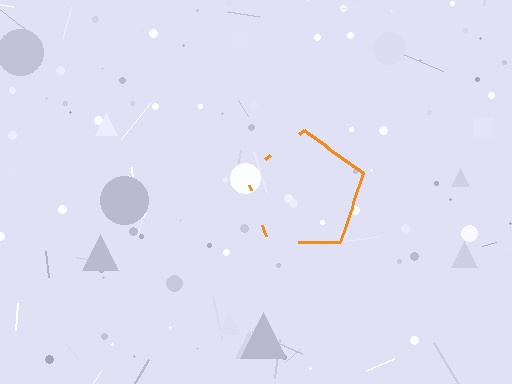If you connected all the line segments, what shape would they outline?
They would outline a pentagon.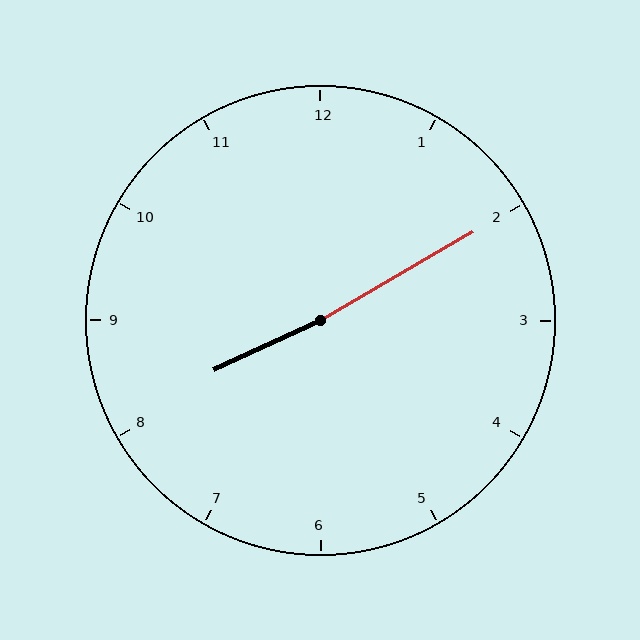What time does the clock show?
8:10.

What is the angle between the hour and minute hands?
Approximately 175 degrees.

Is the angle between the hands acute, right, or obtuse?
It is obtuse.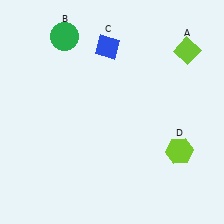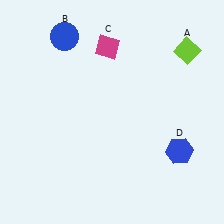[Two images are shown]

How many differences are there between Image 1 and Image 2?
There are 3 differences between the two images.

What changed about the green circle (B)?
In Image 1, B is green. In Image 2, it changed to blue.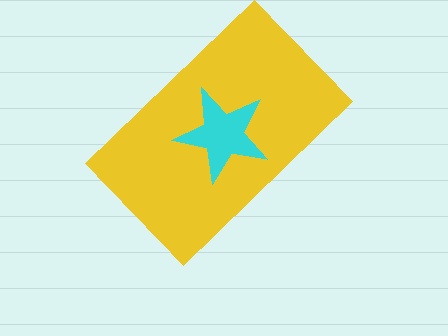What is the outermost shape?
The yellow rectangle.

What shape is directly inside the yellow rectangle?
The cyan star.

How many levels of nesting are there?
2.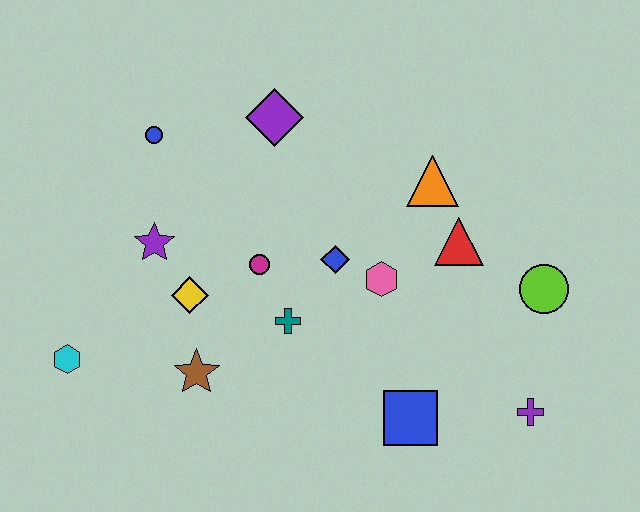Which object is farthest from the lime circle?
The cyan hexagon is farthest from the lime circle.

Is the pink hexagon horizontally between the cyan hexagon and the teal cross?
No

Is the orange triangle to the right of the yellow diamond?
Yes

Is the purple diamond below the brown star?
No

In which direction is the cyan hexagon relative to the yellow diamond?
The cyan hexagon is to the left of the yellow diamond.